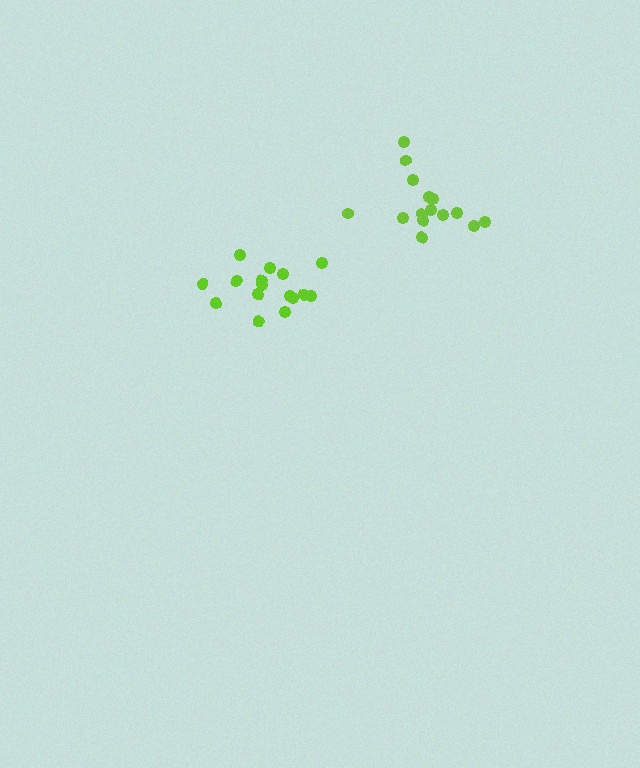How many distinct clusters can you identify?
There are 2 distinct clusters.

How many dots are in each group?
Group 1: 16 dots, Group 2: 15 dots (31 total).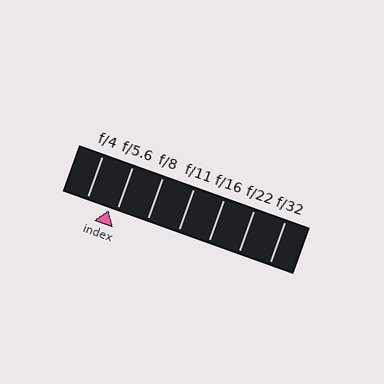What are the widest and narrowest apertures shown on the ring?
The widest aperture shown is f/4 and the narrowest is f/32.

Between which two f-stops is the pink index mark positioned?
The index mark is between f/4 and f/5.6.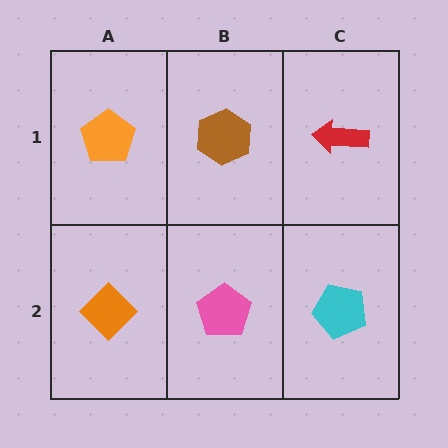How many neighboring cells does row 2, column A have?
2.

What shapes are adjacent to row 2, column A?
An orange pentagon (row 1, column A), a pink pentagon (row 2, column B).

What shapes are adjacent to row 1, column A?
An orange diamond (row 2, column A), a brown hexagon (row 1, column B).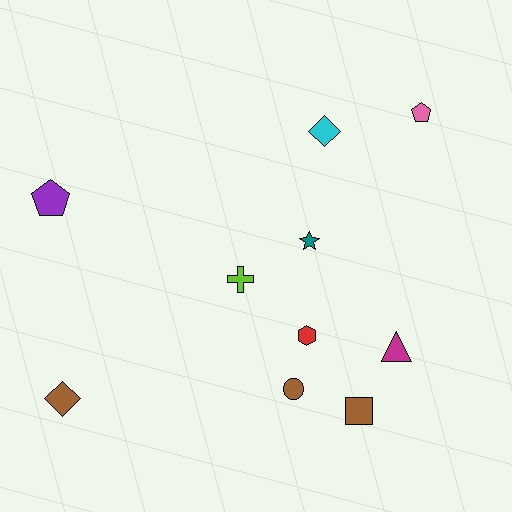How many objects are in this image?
There are 10 objects.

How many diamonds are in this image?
There are 2 diamonds.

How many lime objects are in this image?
There is 1 lime object.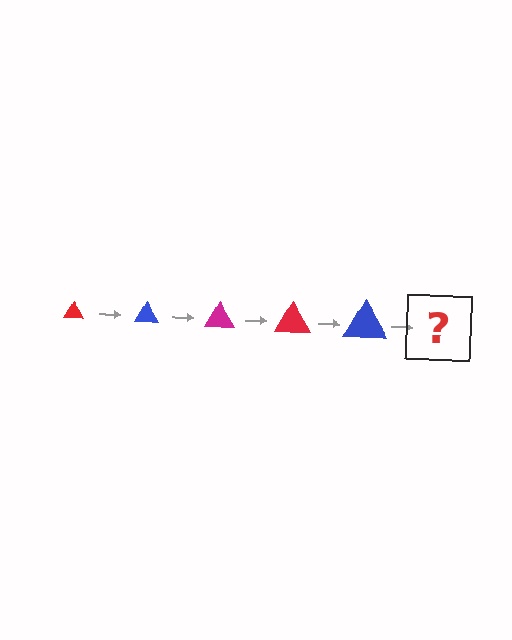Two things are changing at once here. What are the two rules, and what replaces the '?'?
The two rules are that the triangle grows larger each step and the color cycles through red, blue, and magenta. The '?' should be a magenta triangle, larger than the previous one.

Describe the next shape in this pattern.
It should be a magenta triangle, larger than the previous one.